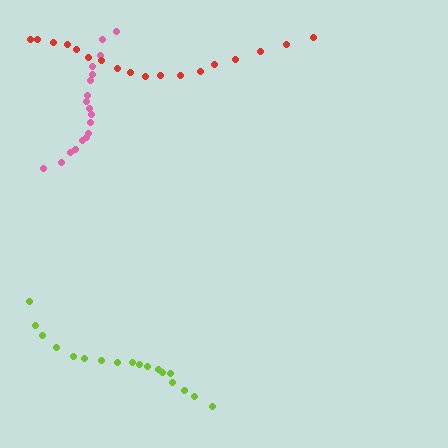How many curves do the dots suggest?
There are 3 distinct paths.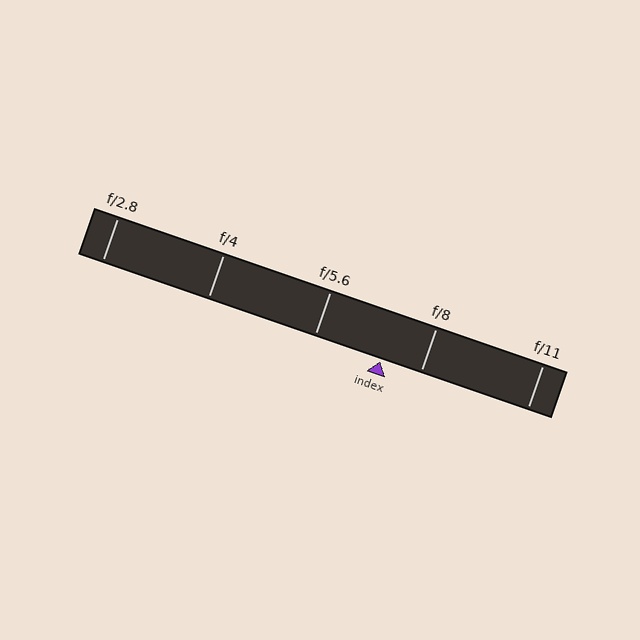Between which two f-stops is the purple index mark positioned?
The index mark is between f/5.6 and f/8.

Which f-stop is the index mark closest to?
The index mark is closest to f/8.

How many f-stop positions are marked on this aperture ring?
There are 5 f-stop positions marked.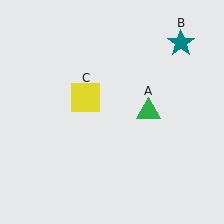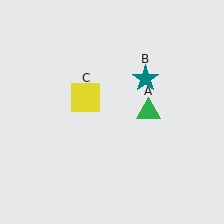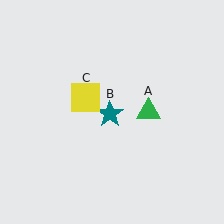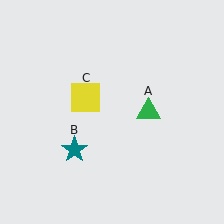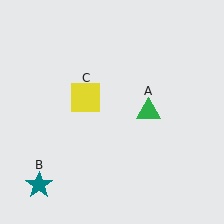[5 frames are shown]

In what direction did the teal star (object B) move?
The teal star (object B) moved down and to the left.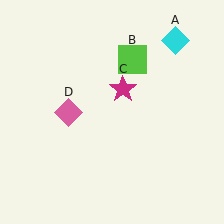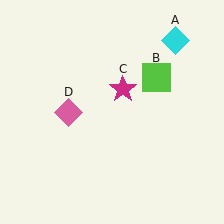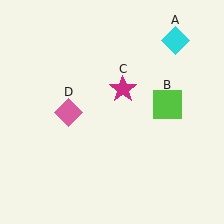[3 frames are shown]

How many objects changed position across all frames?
1 object changed position: lime square (object B).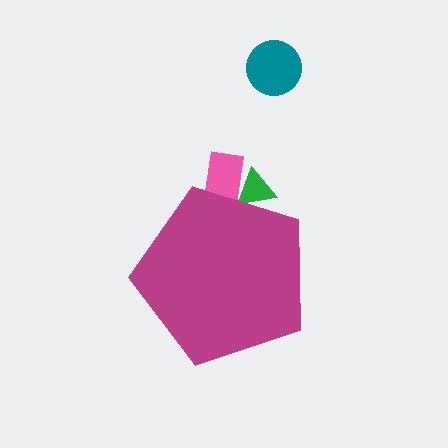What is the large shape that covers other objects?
A magenta pentagon.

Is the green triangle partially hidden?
Yes, the green triangle is partially hidden behind the magenta pentagon.